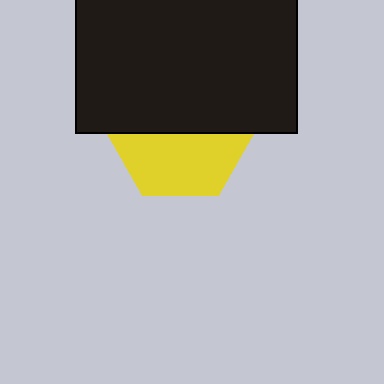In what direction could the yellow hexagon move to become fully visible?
The yellow hexagon could move down. That would shift it out from behind the black rectangle entirely.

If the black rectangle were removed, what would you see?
You would see the complete yellow hexagon.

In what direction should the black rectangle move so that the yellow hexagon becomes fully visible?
The black rectangle should move up. That is the shortest direction to clear the overlap and leave the yellow hexagon fully visible.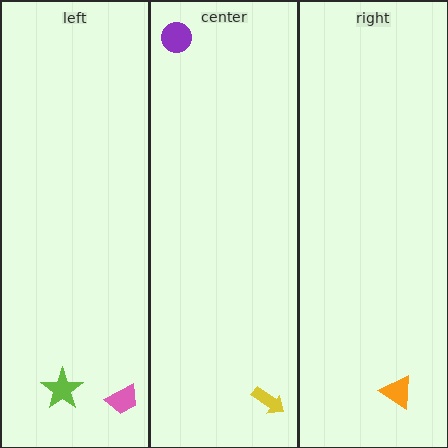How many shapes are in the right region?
1.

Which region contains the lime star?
The left region.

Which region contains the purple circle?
The center region.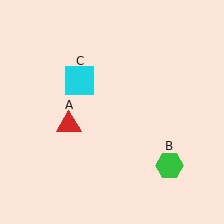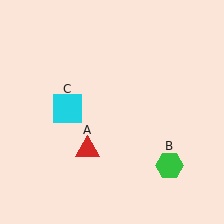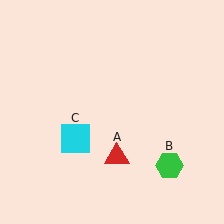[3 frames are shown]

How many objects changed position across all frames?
2 objects changed position: red triangle (object A), cyan square (object C).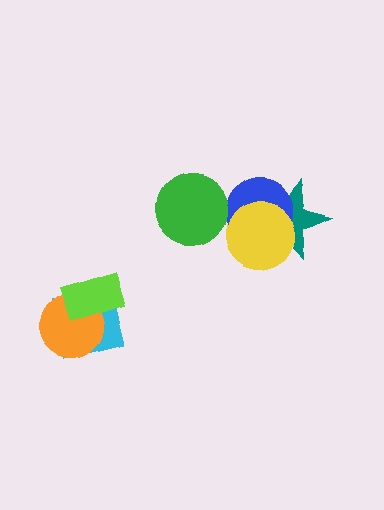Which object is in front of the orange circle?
The lime rectangle is in front of the orange circle.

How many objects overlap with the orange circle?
2 objects overlap with the orange circle.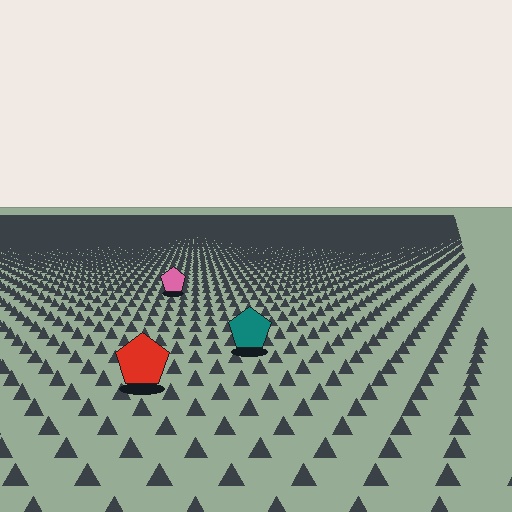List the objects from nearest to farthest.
From nearest to farthest: the red pentagon, the teal pentagon, the pink pentagon.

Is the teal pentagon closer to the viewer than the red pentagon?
No. The red pentagon is closer — you can tell from the texture gradient: the ground texture is coarser near it.